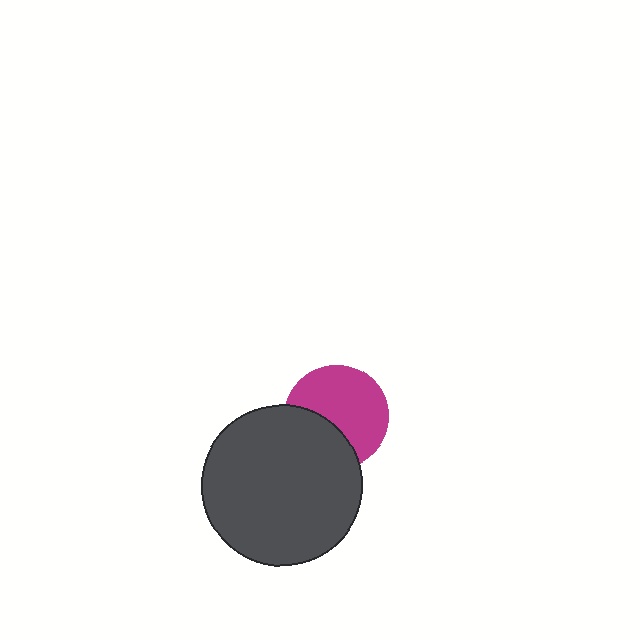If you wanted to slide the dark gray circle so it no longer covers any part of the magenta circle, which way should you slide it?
Slide it toward the lower-left — that is the most direct way to separate the two shapes.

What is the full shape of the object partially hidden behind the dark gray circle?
The partially hidden object is a magenta circle.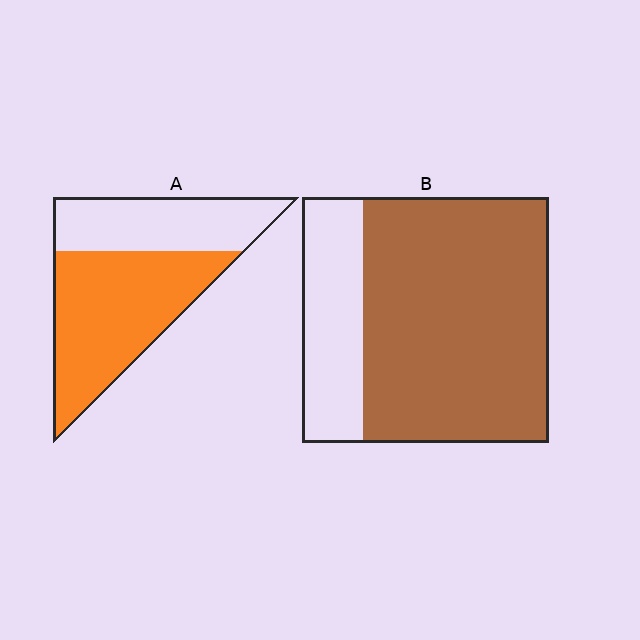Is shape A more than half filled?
Yes.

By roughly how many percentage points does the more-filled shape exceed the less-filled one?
By roughly 15 percentage points (B over A).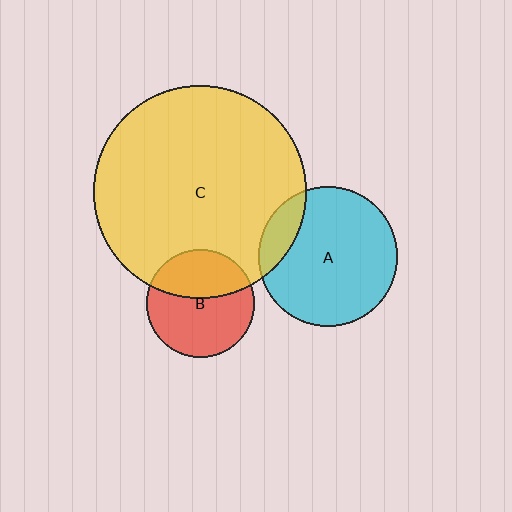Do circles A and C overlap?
Yes.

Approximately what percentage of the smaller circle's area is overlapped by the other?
Approximately 15%.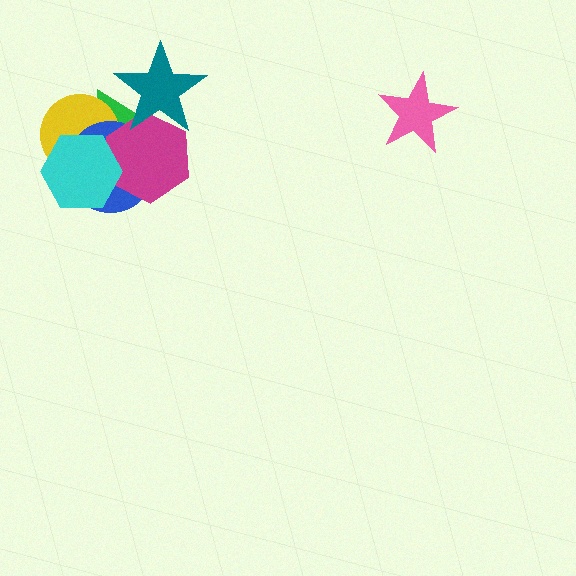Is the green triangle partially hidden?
Yes, it is partially covered by another shape.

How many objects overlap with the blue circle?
4 objects overlap with the blue circle.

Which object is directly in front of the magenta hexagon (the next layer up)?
The teal star is directly in front of the magenta hexagon.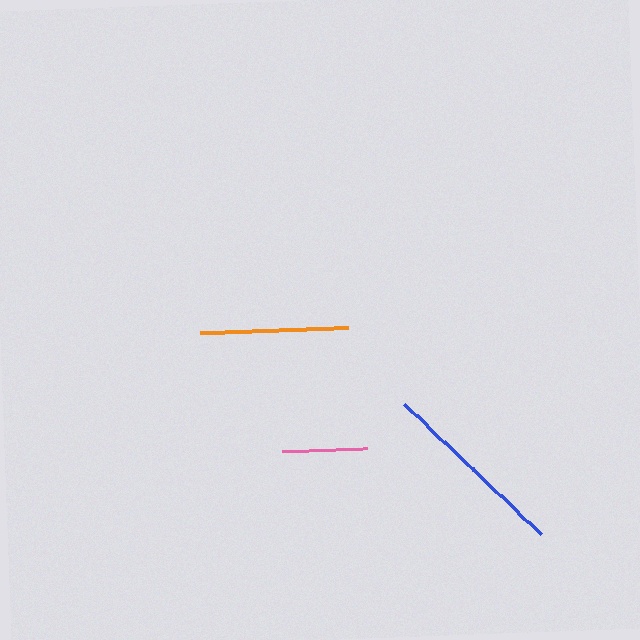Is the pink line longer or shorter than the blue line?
The blue line is longer than the pink line.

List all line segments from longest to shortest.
From longest to shortest: blue, orange, pink.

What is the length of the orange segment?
The orange segment is approximately 147 pixels long.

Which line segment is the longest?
The blue line is the longest at approximately 189 pixels.